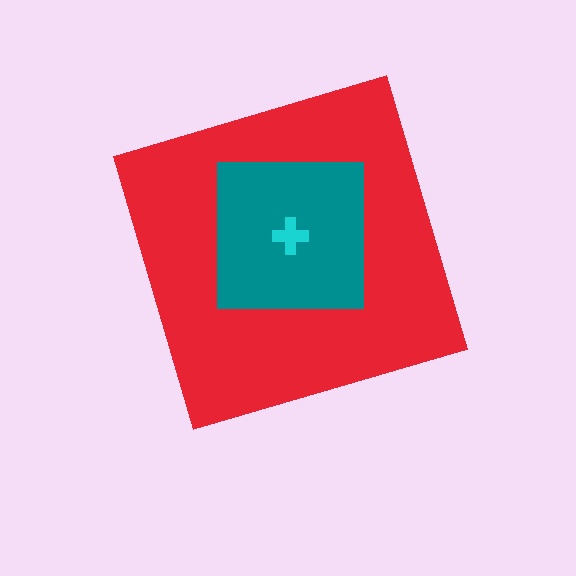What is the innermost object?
The cyan cross.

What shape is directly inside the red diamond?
The teal square.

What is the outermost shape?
The red diamond.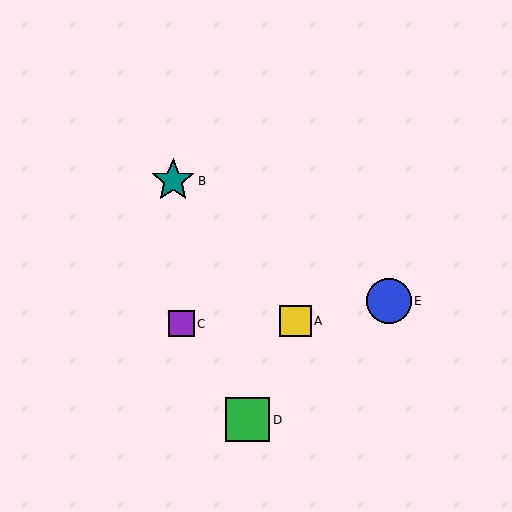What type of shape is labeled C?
Shape C is a purple square.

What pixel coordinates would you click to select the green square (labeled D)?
Click at (248, 420) to select the green square D.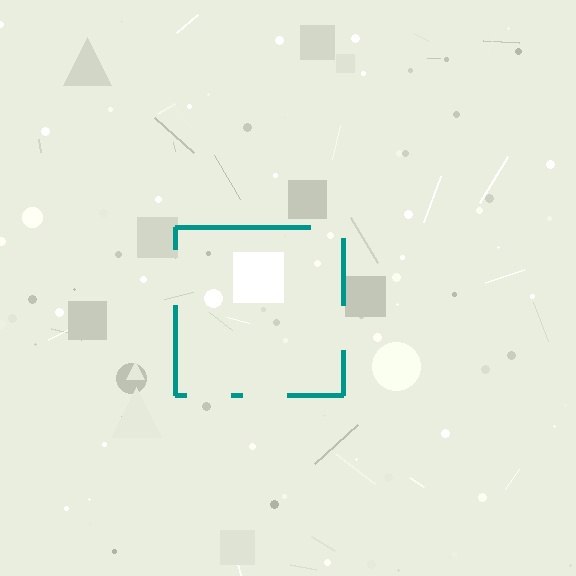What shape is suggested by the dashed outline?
The dashed outline suggests a square.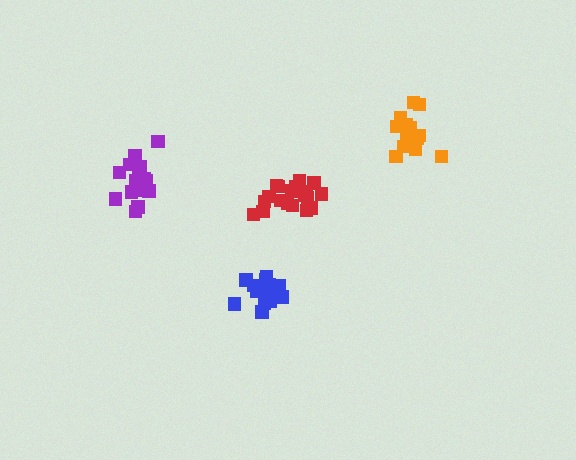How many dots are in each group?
Group 1: 14 dots, Group 2: 16 dots, Group 3: 20 dots, Group 4: 19 dots (69 total).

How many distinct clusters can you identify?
There are 4 distinct clusters.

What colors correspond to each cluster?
The clusters are colored: blue, orange, red, purple.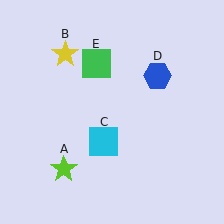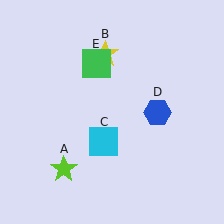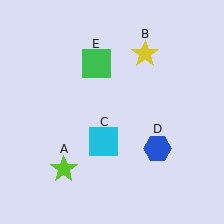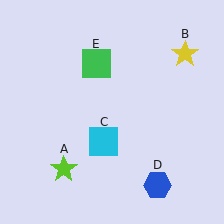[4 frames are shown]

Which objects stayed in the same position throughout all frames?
Lime star (object A) and cyan square (object C) and green square (object E) remained stationary.